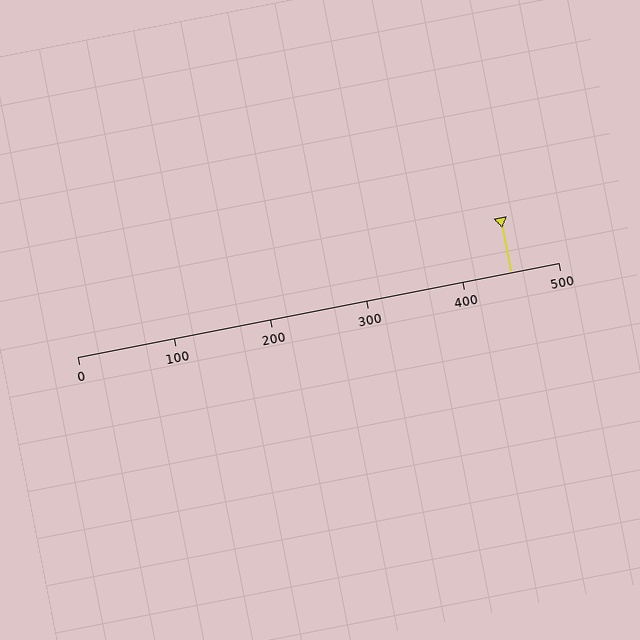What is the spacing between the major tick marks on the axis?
The major ticks are spaced 100 apart.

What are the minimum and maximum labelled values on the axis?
The axis runs from 0 to 500.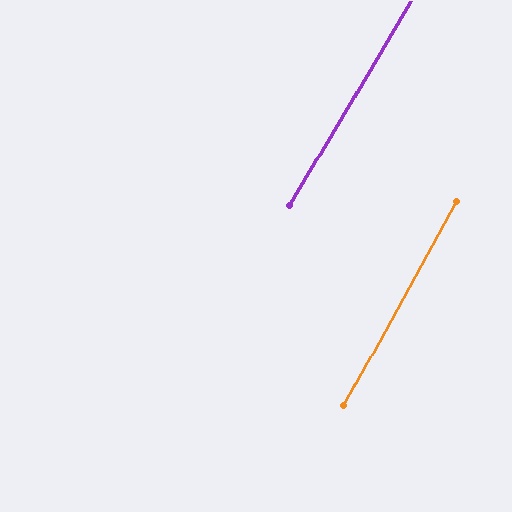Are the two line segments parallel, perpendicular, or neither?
Parallel — their directions differ by only 1.8°.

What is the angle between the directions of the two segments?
Approximately 2 degrees.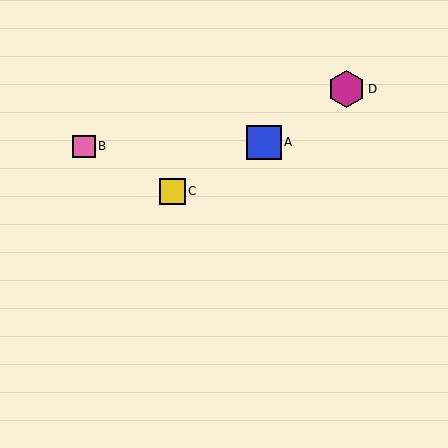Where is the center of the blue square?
The center of the blue square is at (264, 142).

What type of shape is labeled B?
Shape B is a pink square.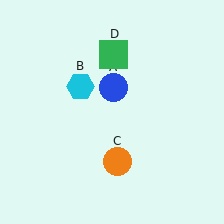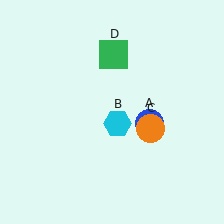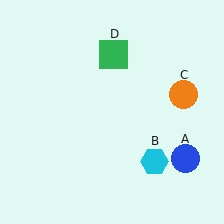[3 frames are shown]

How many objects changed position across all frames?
3 objects changed position: blue circle (object A), cyan hexagon (object B), orange circle (object C).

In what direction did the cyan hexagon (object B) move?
The cyan hexagon (object B) moved down and to the right.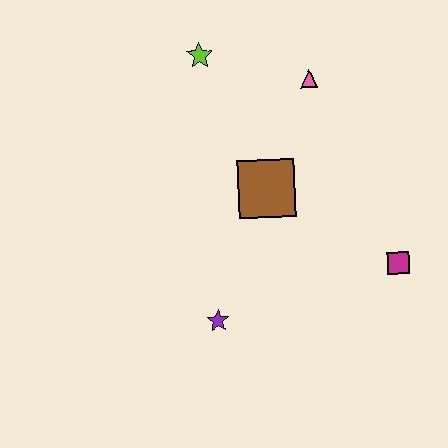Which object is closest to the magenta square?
The brown square is closest to the magenta square.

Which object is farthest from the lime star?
The magenta square is farthest from the lime star.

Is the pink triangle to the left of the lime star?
No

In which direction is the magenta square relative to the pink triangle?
The magenta square is below the pink triangle.